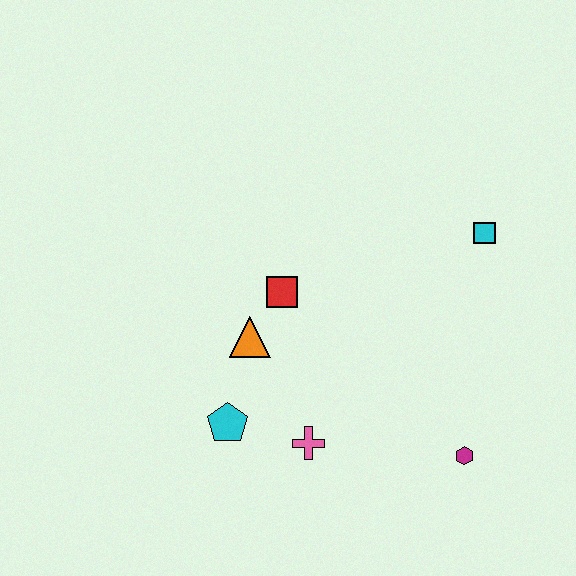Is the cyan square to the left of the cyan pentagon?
No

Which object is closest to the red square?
The orange triangle is closest to the red square.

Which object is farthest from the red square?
The magenta hexagon is farthest from the red square.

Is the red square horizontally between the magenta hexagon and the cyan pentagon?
Yes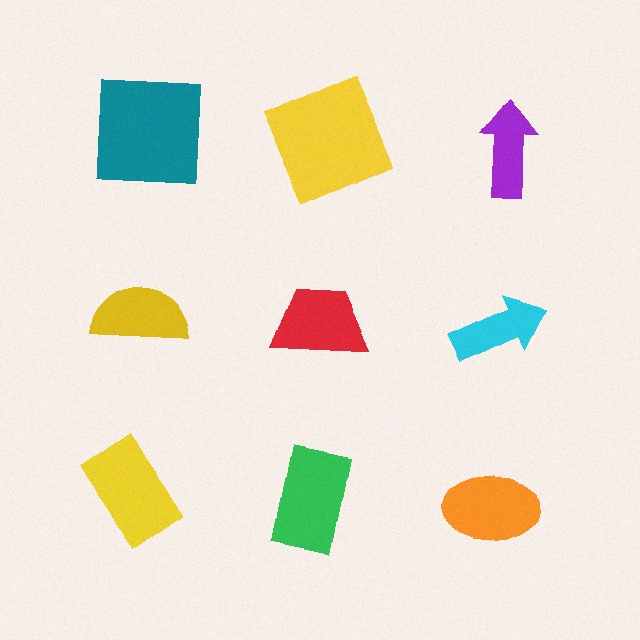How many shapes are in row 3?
3 shapes.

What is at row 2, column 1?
A yellow semicircle.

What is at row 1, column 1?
A teal square.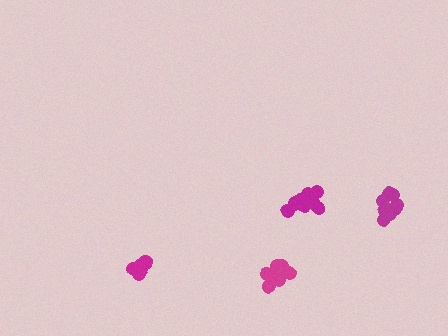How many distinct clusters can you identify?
There are 4 distinct clusters.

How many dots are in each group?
Group 1: 10 dots, Group 2: 6 dots, Group 3: 7 dots, Group 4: 12 dots (35 total).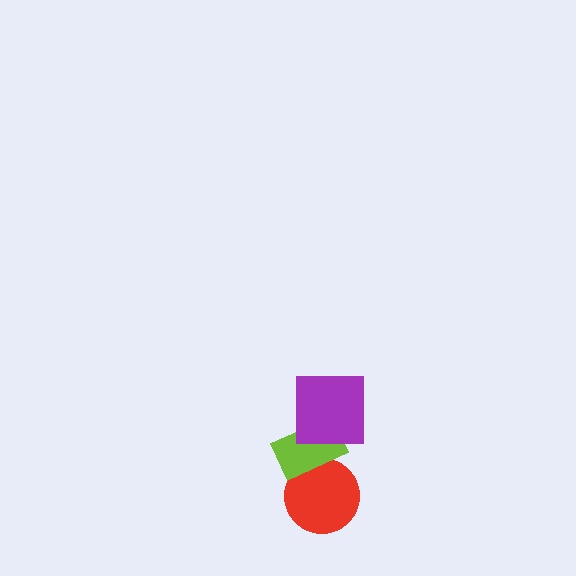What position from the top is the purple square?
The purple square is 1st from the top.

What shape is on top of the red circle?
The lime rectangle is on top of the red circle.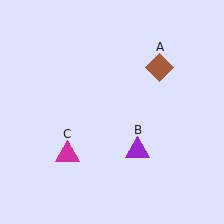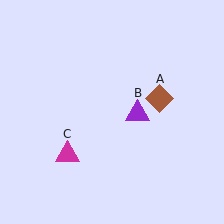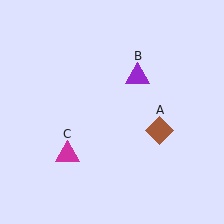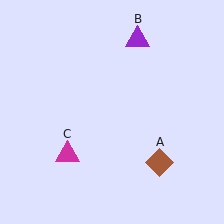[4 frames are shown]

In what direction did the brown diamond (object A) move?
The brown diamond (object A) moved down.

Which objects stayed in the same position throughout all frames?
Magenta triangle (object C) remained stationary.